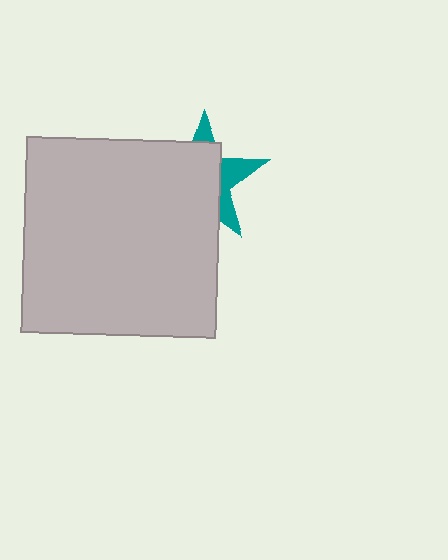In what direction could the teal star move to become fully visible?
The teal star could move toward the upper-right. That would shift it out from behind the light gray square entirely.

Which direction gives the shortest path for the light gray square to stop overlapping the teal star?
Moving toward the lower-left gives the shortest separation.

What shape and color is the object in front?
The object in front is a light gray square.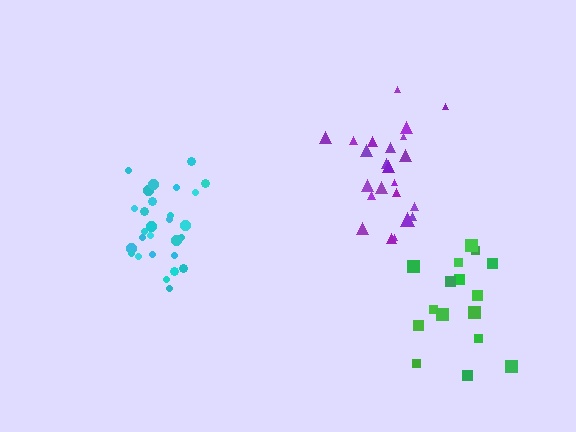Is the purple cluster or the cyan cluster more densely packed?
Cyan.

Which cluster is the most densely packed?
Cyan.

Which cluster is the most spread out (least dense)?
Green.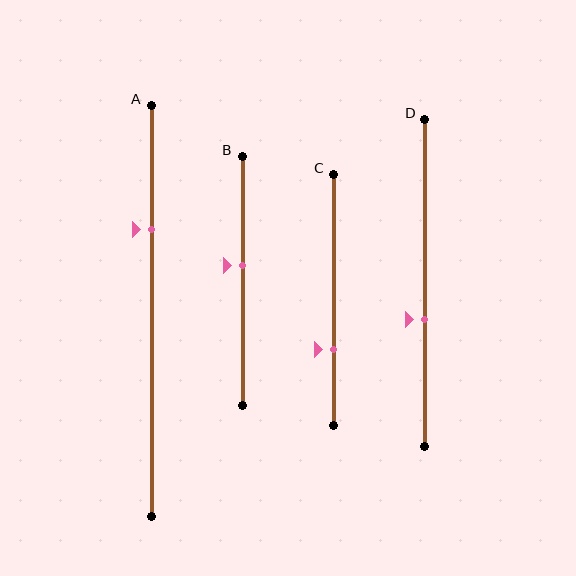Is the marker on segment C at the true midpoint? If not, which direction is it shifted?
No, the marker on segment C is shifted downward by about 20% of the segment length.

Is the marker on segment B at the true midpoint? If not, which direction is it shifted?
No, the marker on segment B is shifted upward by about 6% of the segment length.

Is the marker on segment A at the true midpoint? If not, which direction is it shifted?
No, the marker on segment A is shifted upward by about 20% of the segment length.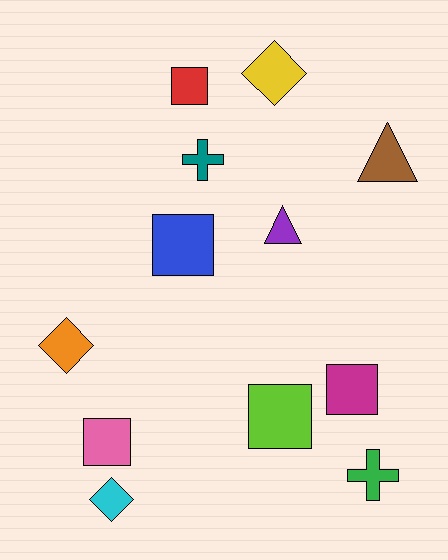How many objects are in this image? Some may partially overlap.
There are 12 objects.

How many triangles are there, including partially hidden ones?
There are 2 triangles.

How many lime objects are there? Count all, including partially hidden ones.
There is 1 lime object.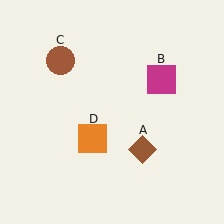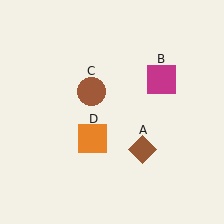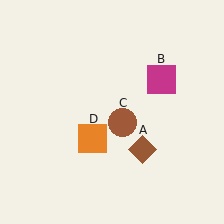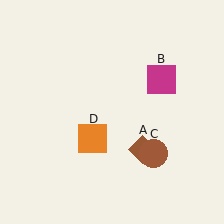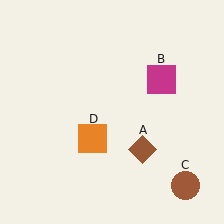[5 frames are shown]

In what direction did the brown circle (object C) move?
The brown circle (object C) moved down and to the right.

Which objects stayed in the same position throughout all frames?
Brown diamond (object A) and magenta square (object B) and orange square (object D) remained stationary.